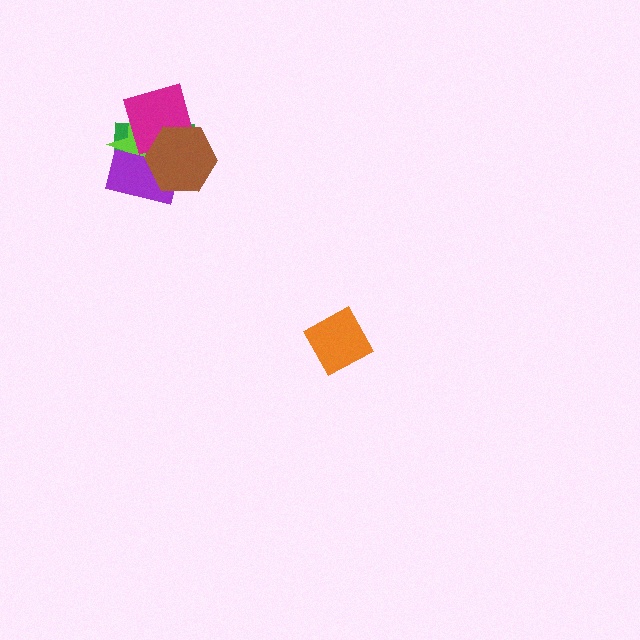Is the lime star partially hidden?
Yes, it is partially covered by another shape.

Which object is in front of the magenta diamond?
The brown hexagon is in front of the magenta diamond.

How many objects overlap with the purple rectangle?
4 objects overlap with the purple rectangle.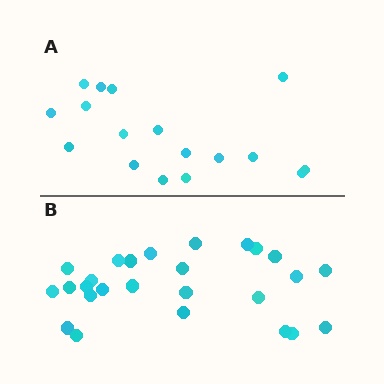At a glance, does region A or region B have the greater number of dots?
Region B (the bottom region) has more dots.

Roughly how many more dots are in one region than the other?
Region B has roughly 8 or so more dots than region A.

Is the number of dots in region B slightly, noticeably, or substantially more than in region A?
Region B has substantially more. The ratio is roughly 1.5 to 1.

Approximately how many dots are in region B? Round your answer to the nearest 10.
About 30 dots. (The exact count is 26, which rounds to 30.)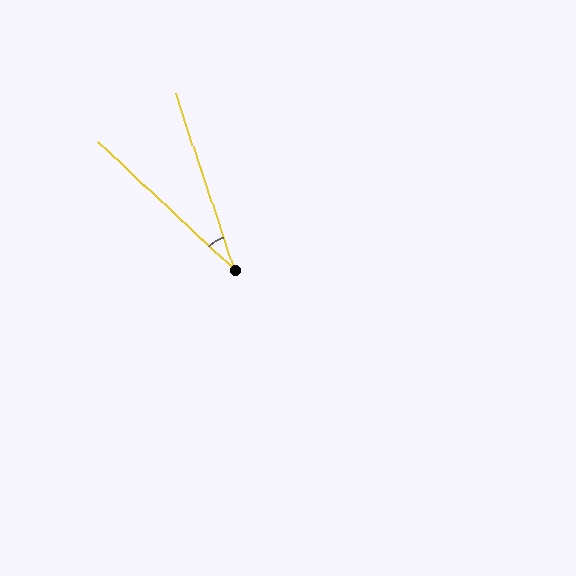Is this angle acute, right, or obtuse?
It is acute.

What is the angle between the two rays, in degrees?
Approximately 28 degrees.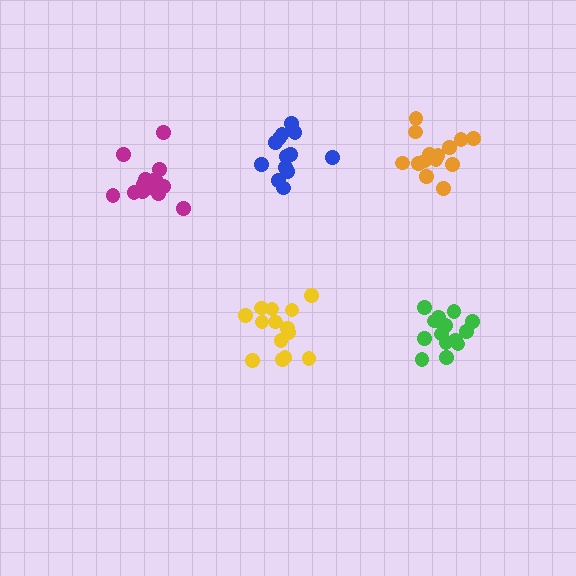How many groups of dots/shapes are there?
There are 5 groups.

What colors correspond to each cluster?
The clusters are colored: magenta, orange, yellow, blue, green.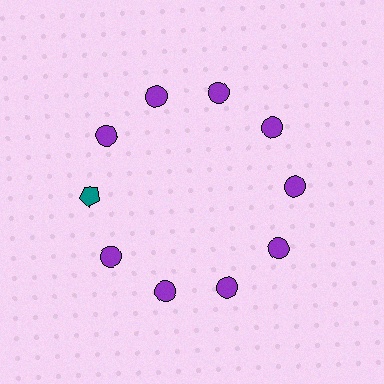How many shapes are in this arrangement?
There are 10 shapes arranged in a ring pattern.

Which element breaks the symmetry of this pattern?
The teal pentagon at roughly the 9 o'clock position breaks the symmetry. All other shapes are purple circles.